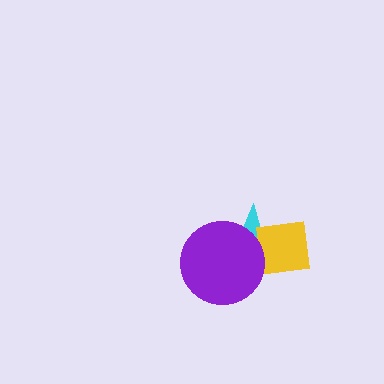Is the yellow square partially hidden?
Yes, it is partially covered by another shape.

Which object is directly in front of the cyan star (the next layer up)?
The yellow square is directly in front of the cyan star.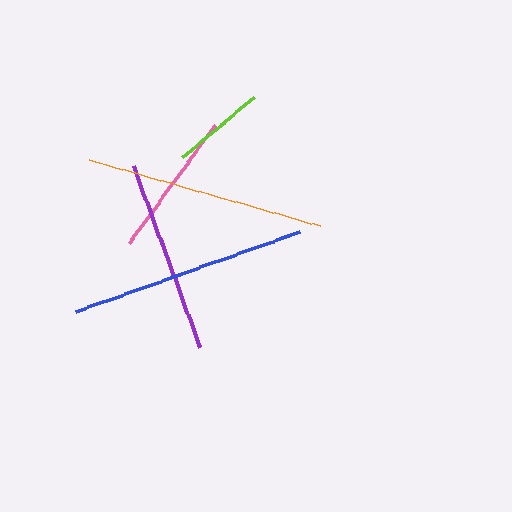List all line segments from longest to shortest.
From longest to shortest: orange, blue, purple, pink, lime.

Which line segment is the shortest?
The lime line is the shortest at approximately 93 pixels.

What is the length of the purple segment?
The purple segment is approximately 194 pixels long.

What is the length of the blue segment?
The blue segment is approximately 238 pixels long.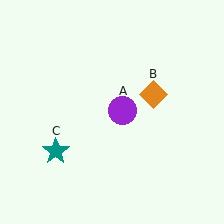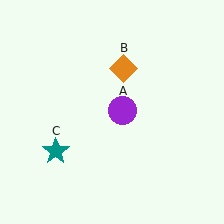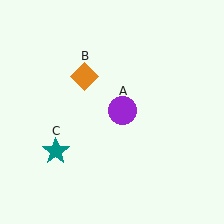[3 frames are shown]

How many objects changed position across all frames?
1 object changed position: orange diamond (object B).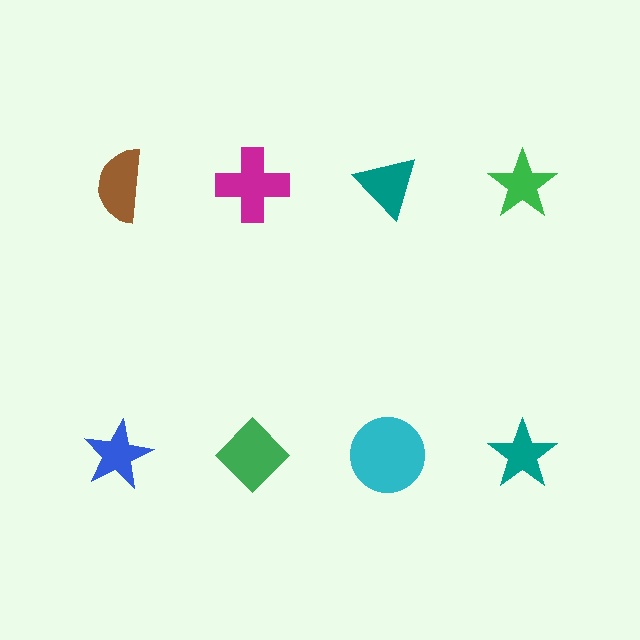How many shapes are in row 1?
4 shapes.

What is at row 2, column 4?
A teal star.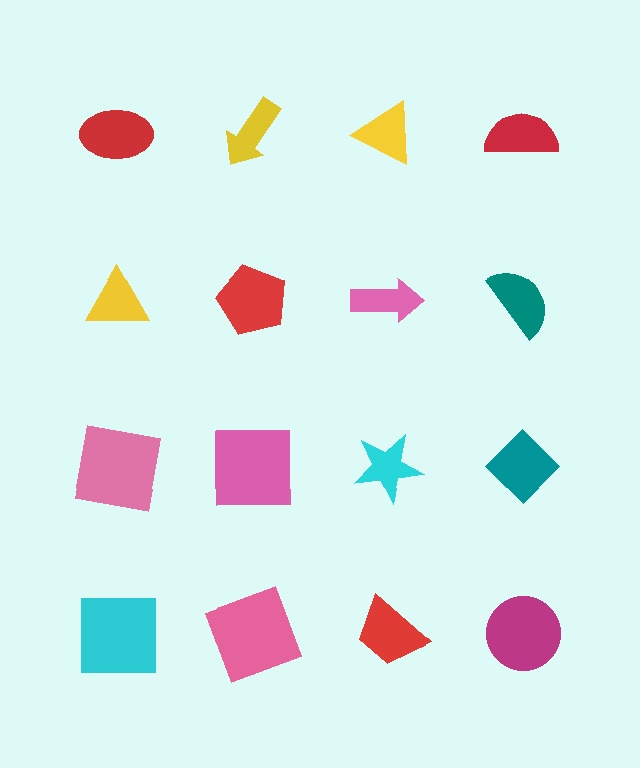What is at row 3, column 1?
A pink square.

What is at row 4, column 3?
A red trapezoid.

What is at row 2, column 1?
A yellow triangle.